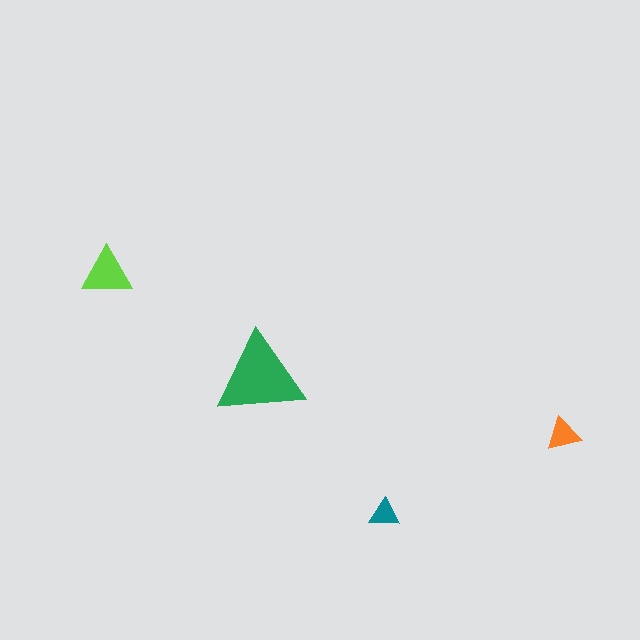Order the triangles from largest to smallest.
the green one, the lime one, the orange one, the teal one.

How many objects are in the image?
There are 4 objects in the image.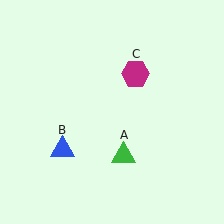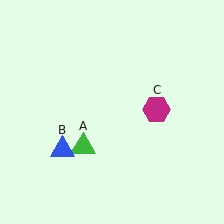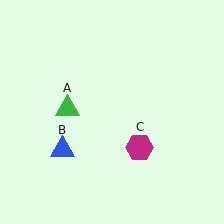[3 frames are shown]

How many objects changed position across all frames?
2 objects changed position: green triangle (object A), magenta hexagon (object C).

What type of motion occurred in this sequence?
The green triangle (object A), magenta hexagon (object C) rotated clockwise around the center of the scene.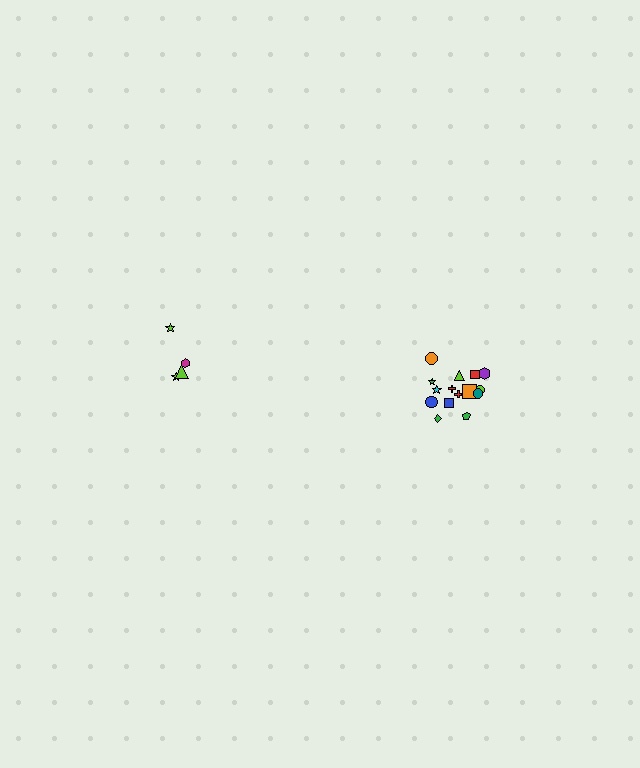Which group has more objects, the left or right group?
The right group.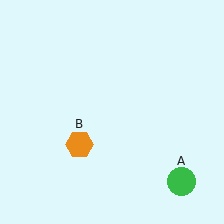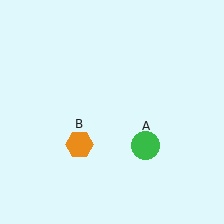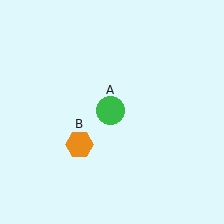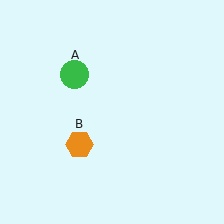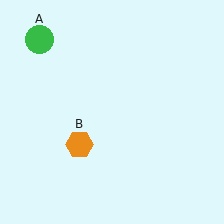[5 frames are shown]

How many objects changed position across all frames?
1 object changed position: green circle (object A).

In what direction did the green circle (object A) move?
The green circle (object A) moved up and to the left.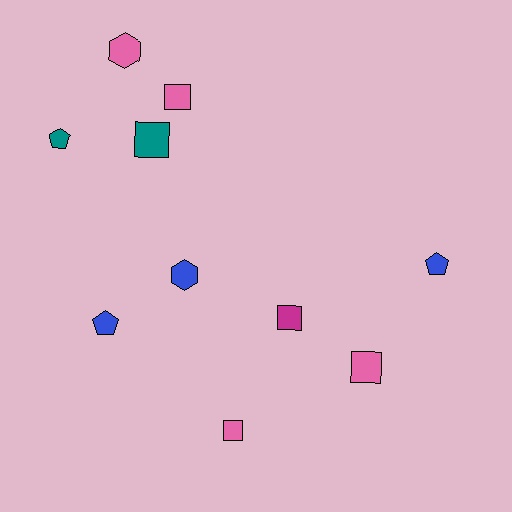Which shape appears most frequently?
Square, with 5 objects.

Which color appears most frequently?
Pink, with 4 objects.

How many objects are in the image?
There are 10 objects.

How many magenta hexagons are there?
There are no magenta hexagons.